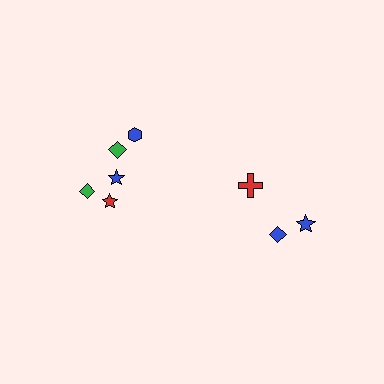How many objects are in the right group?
There are 3 objects.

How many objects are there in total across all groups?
There are 8 objects.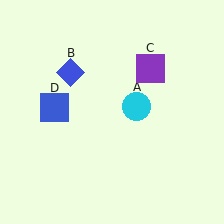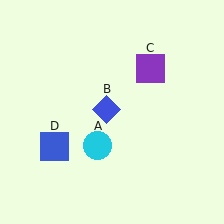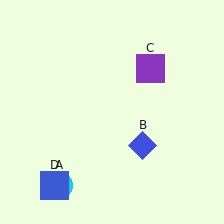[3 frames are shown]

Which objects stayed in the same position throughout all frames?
Purple square (object C) remained stationary.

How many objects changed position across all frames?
3 objects changed position: cyan circle (object A), blue diamond (object B), blue square (object D).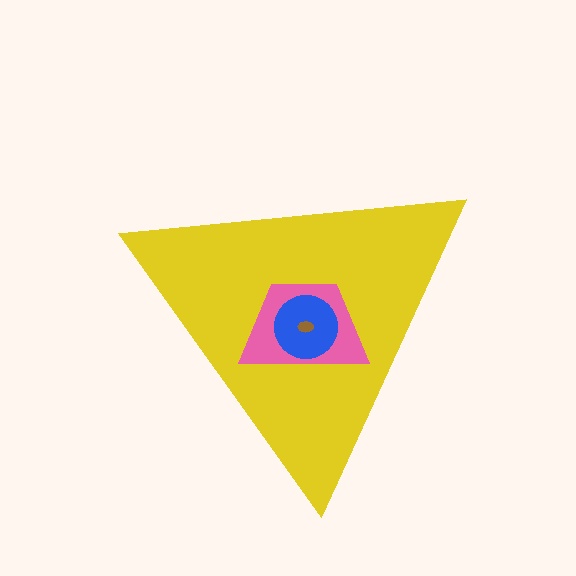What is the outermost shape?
The yellow triangle.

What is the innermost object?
The brown ellipse.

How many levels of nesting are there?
4.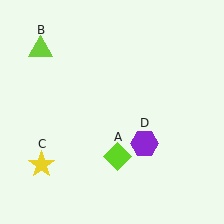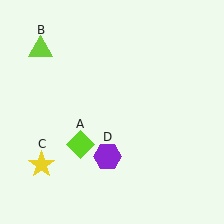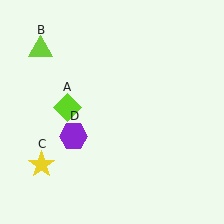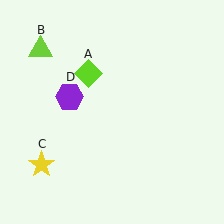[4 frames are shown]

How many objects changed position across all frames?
2 objects changed position: lime diamond (object A), purple hexagon (object D).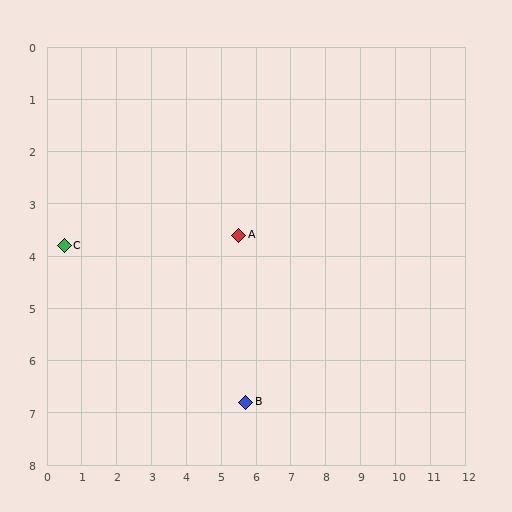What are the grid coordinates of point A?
Point A is at approximately (5.5, 3.6).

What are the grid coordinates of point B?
Point B is at approximately (5.7, 6.8).